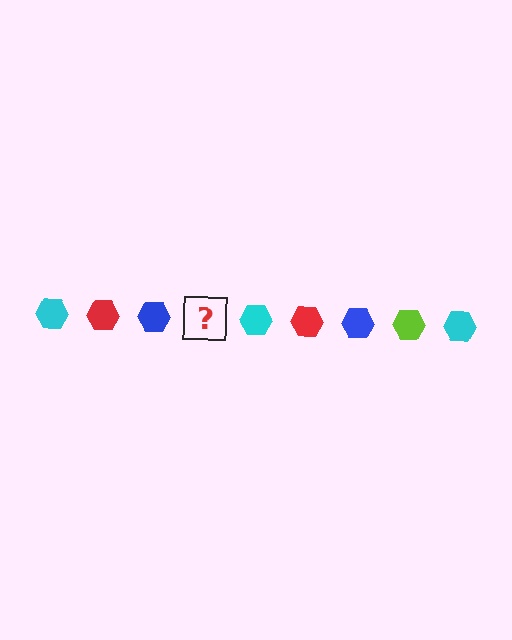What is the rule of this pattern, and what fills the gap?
The rule is that the pattern cycles through cyan, red, blue, lime hexagons. The gap should be filled with a lime hexagon.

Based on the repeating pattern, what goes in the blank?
The blank should be a lime hexagon.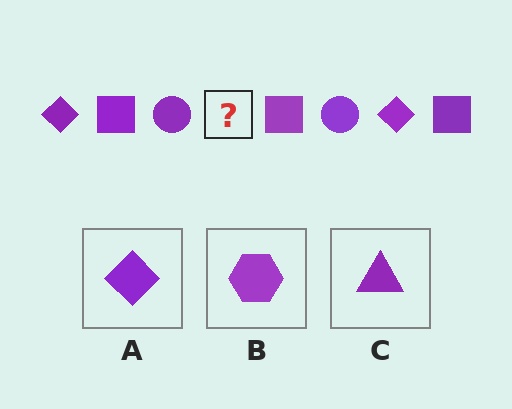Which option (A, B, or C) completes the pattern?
A.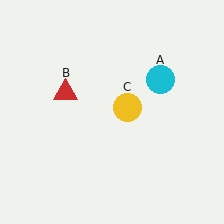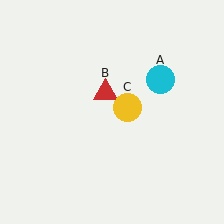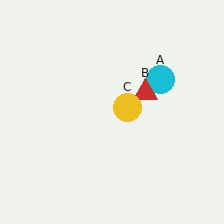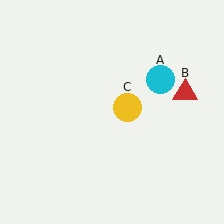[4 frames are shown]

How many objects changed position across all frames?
1 object changed position: red triangle (object B).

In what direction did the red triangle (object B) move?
The red triangle (object B) moved right.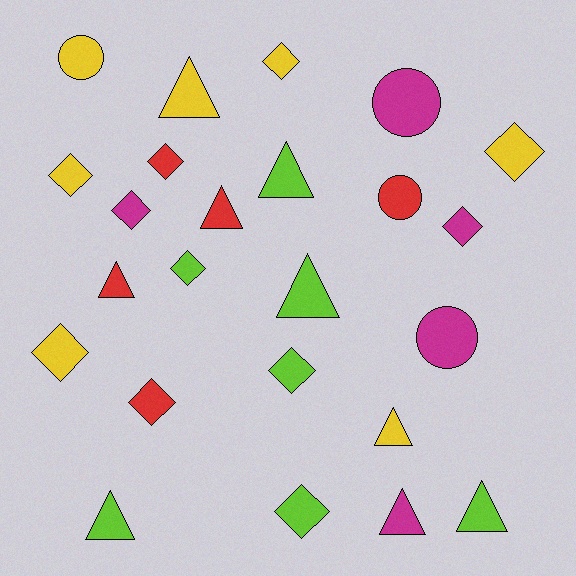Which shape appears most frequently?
Diamond, with 11 objects.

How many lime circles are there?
There are no lime circles.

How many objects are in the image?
There are 24 objects.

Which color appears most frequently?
Yellow, with 7 objects.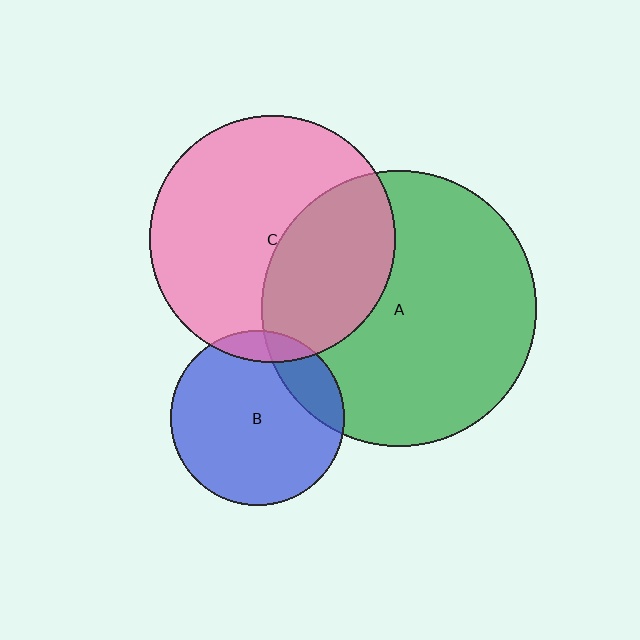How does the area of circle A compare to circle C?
Approximately 1.2 times.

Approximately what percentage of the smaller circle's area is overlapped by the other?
Approximately 15%.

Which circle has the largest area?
Circle A (green).